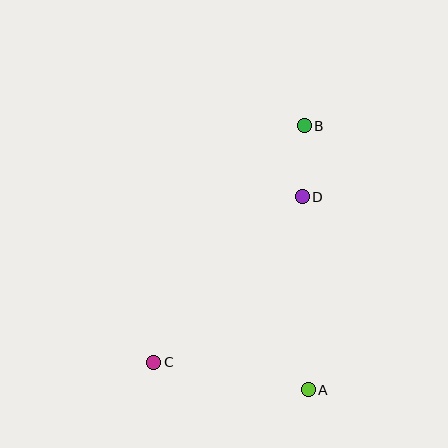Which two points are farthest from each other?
Points B and C are farthest from each other.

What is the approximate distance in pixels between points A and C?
The distance between A and C is approximately 157 pixels.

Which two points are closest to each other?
Points B and D are closest to each other.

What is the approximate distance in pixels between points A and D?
The distance between A and D is approximately 193 pixels.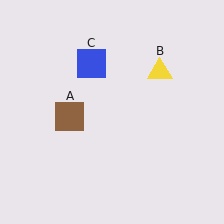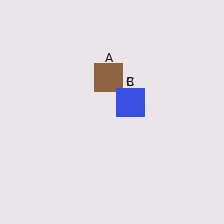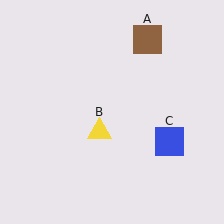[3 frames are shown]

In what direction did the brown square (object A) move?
The brown square (object A) moved up and to the right.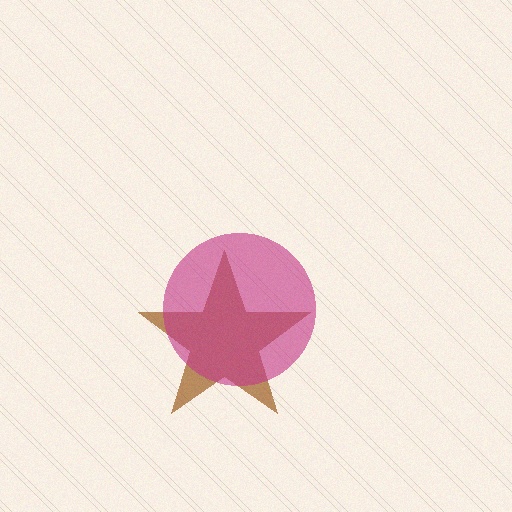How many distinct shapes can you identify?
There are 2 distinct shapes: a brown star, a magenta circle.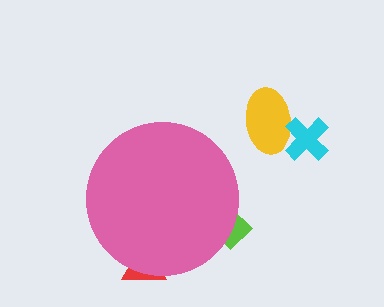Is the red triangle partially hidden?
Yes, the red triangle is partially hidden behind the pink circle.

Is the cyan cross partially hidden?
No, the cyan cross is fully visible.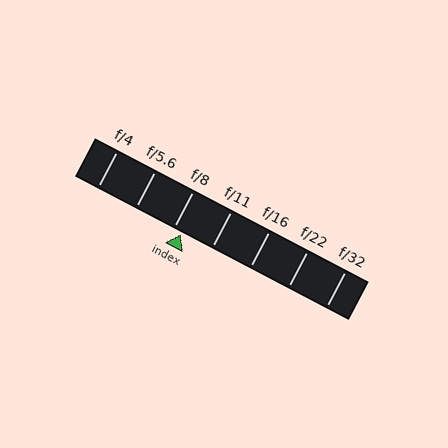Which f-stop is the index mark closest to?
The index mark is closest to f/8.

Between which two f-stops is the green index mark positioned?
The index mark is between f/8 and f/11.